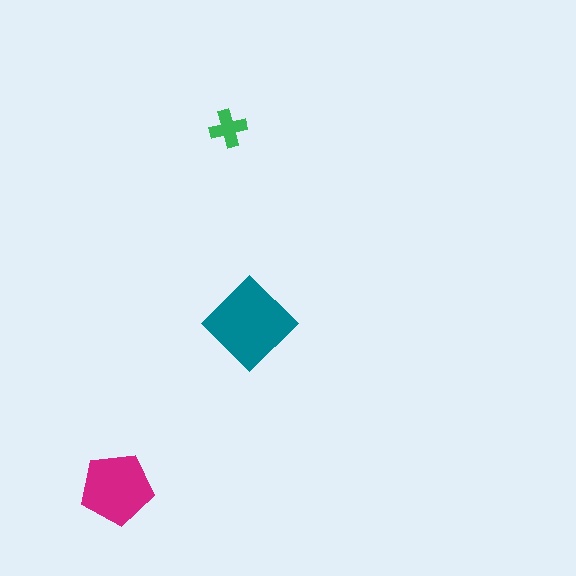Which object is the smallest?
The green cross.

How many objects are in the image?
There are 3 objects in the image.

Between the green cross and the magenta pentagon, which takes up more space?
The magenta pentagon.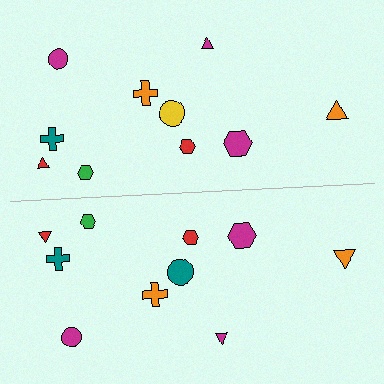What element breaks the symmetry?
The teal circle on the bottom side breaks the symmetry — its mirror counterpart is yellow.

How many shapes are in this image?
There are 20 shapes in this image.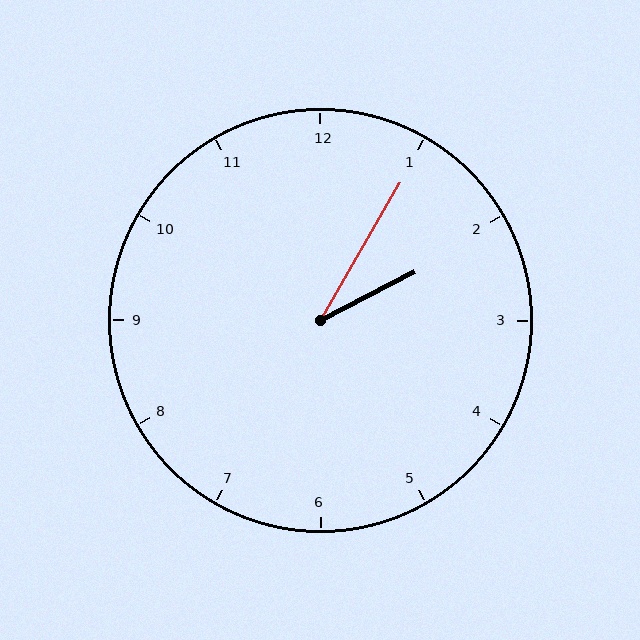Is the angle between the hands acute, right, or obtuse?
It is acute.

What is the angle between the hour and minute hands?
Approximately 32 degrees.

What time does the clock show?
2:05.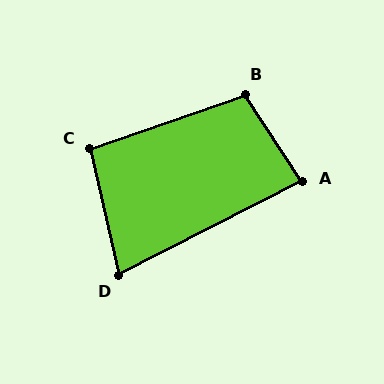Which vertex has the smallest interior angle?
D, at approximately 76 degrees.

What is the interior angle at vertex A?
Approximately 84 degrees (acute).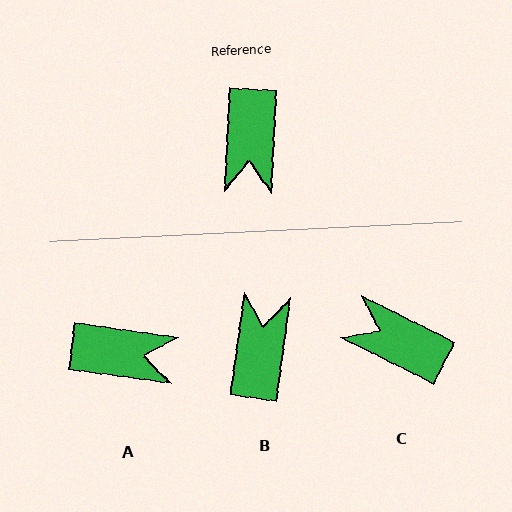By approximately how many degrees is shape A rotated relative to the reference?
Approximately 85 degrees counter-clockwise.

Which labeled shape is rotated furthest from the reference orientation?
B, about 175 degrees away.